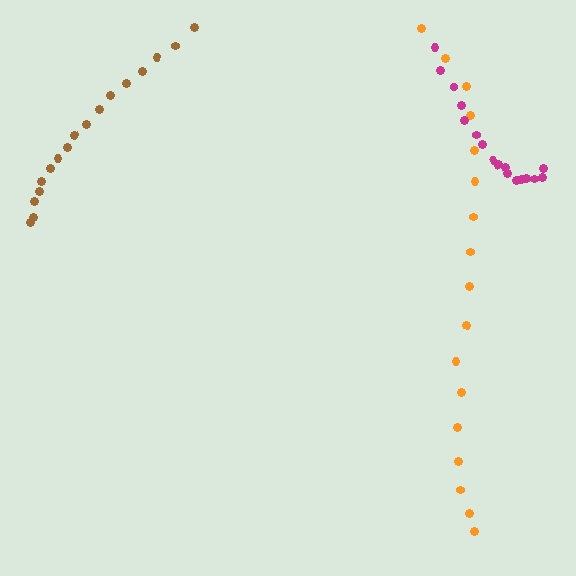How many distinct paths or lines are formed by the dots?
There are 3 distinct paths.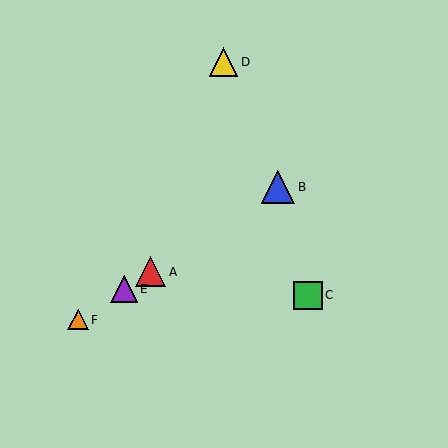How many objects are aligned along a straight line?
4 objects (A, B, E, F) are aligned along a straight line.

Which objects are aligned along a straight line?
Objects A, B, E, F are aligned along a straight line.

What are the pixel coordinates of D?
Object D is at (223, 62).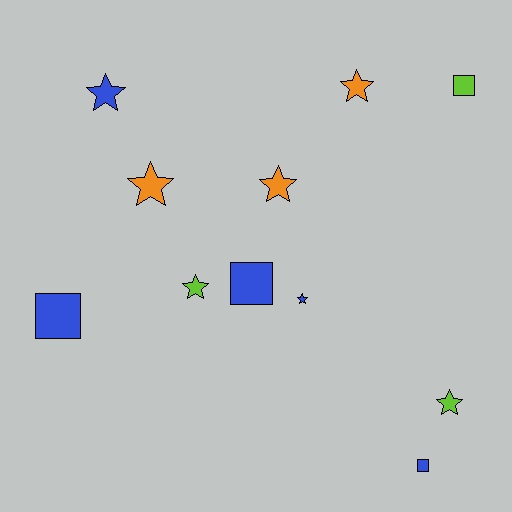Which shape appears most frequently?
Star, with 7 objects.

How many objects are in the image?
There are 11 objects.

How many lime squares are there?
There is 1 lime square.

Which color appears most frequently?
Blue, with 5 objects.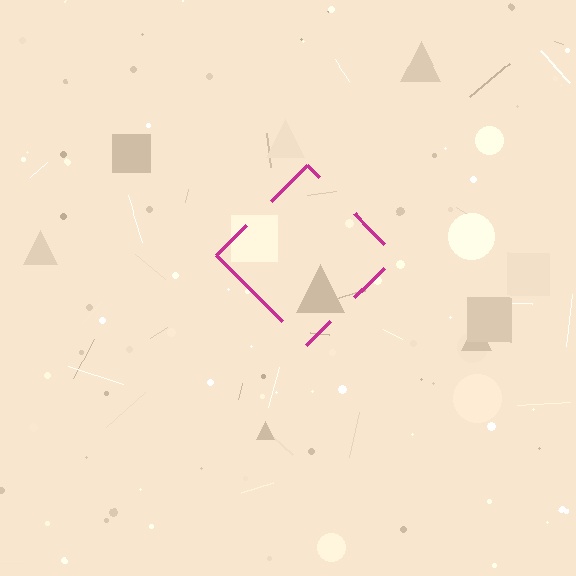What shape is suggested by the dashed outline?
The dashed outline suggests a diamond.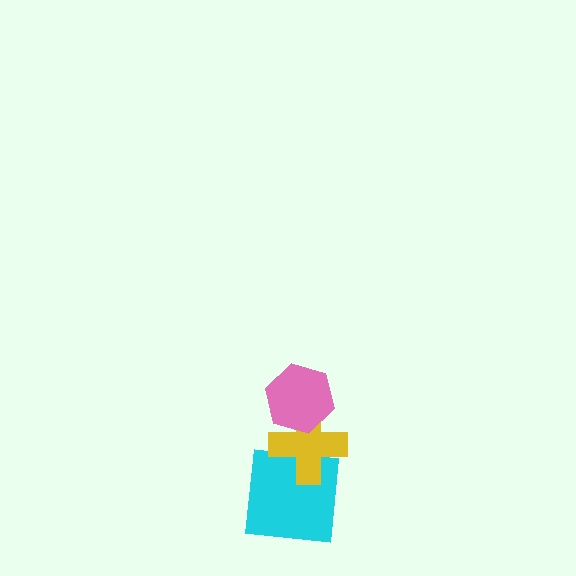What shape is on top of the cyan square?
The yellow cross is on top of the cyan square.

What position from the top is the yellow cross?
The yellow cross is 2nd from the top.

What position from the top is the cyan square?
The cyan square is 3rd from the top.